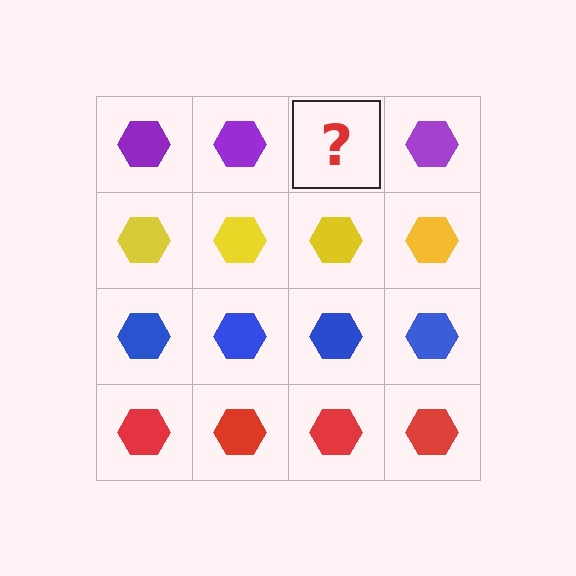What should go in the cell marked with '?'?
The missing cell should contain a purple hexagon.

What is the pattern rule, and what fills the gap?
The rule is that each row has a consistent color. The gap should be filled with a purple hexagon.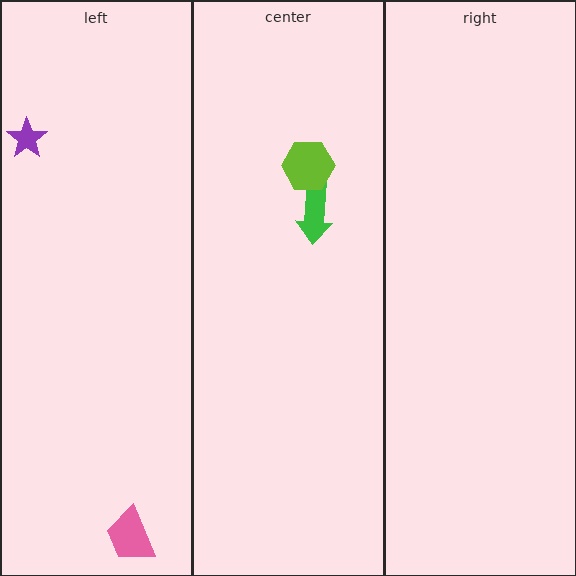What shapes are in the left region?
The purple star, the pink trapezoid.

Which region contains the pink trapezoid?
The left region.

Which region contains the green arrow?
The center region.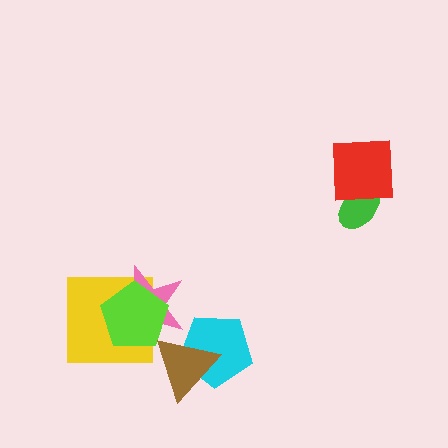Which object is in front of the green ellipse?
The red square is in front of the green ellipse.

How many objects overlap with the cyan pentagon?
1 object overlaps with the cyan pentagon.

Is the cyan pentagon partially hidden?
Yes, it is partially covered by another shape.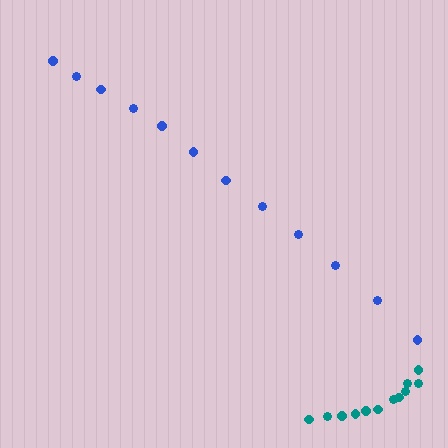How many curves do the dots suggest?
There are 2 distinct paths.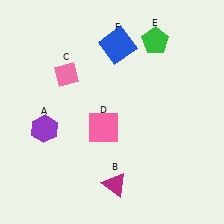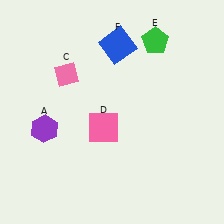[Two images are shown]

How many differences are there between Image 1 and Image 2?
There is 1 difference between the two images.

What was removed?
The magenta triangle (B) was removed in Image 2.